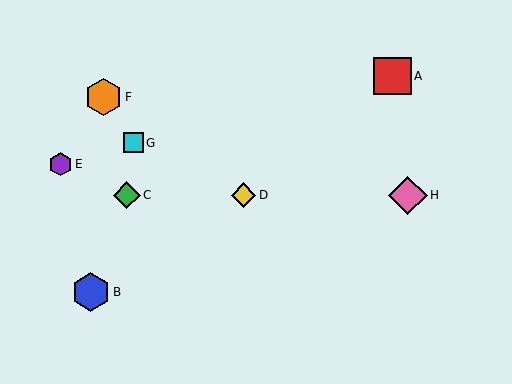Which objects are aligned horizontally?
Objects C, D, H are aligned horizontally.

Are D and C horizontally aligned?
Yes, both are at y≈195.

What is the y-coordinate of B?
Object B is at y≈292.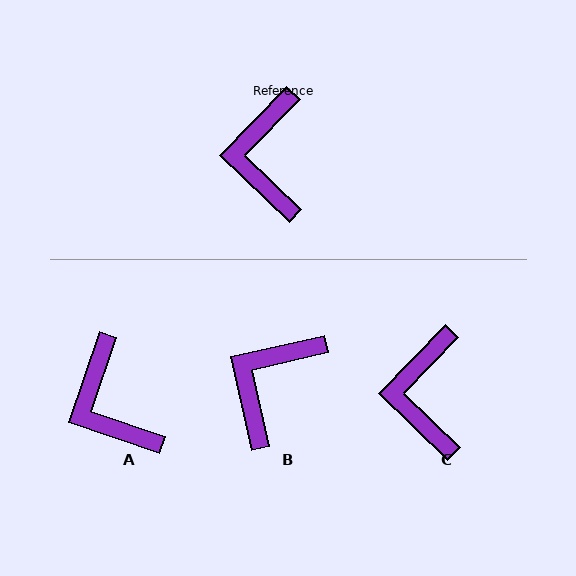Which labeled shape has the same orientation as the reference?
C.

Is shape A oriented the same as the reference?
No, it is off by about 25 degrees.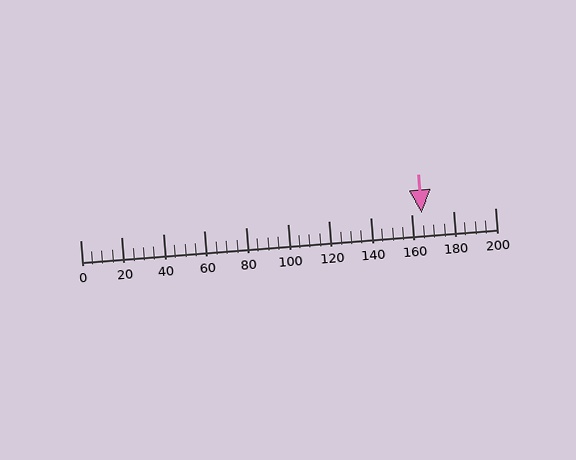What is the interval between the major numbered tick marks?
The major tick marks are spaced 20 units apart.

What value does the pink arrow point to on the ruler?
The pink arrow points to approximately 165.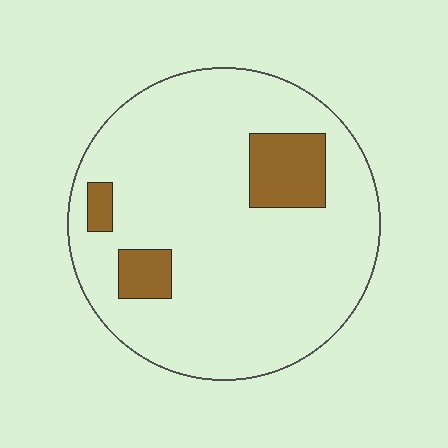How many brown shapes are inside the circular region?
3.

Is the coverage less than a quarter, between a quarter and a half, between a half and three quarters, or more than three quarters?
Less than a quarter.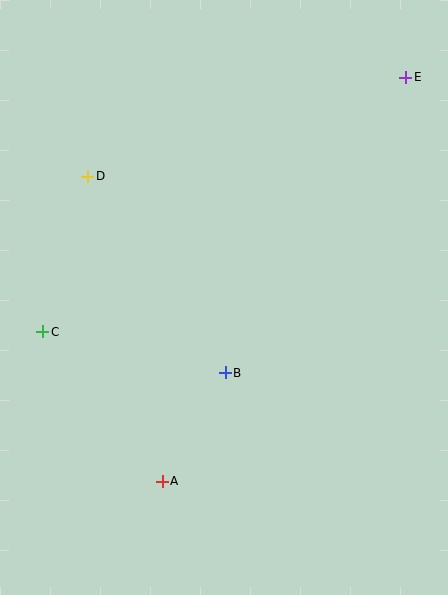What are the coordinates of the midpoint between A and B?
The midpoint between A and B is at (194, 427).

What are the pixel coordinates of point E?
Point E is at (406, 77).